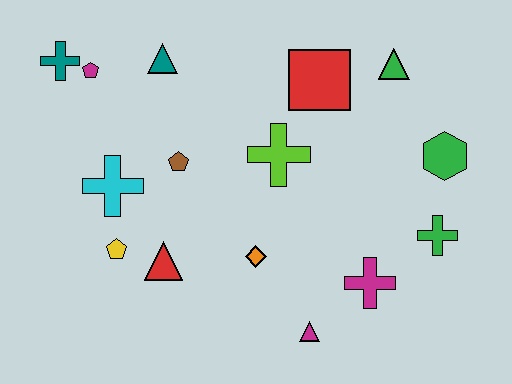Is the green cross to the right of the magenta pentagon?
Yes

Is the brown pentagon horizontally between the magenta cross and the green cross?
No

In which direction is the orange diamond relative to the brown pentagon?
The orange diamond is below the brown pentagon.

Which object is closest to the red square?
The green triangle is closest to the red square.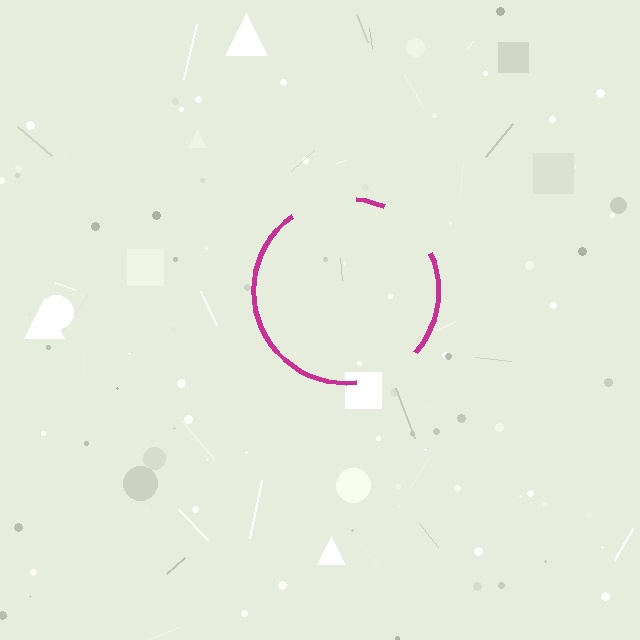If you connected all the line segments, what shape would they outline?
They would outline a circle.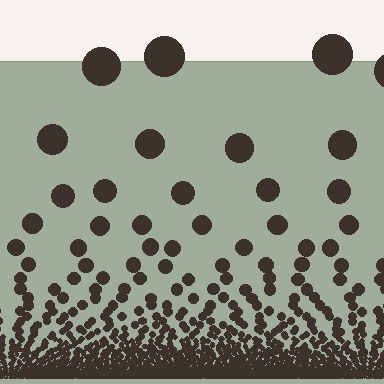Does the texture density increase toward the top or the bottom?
Density increases toward the bottom.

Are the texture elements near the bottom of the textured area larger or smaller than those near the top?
Smaller. The gradient is inverted — elements near the bottom are smaller and denser.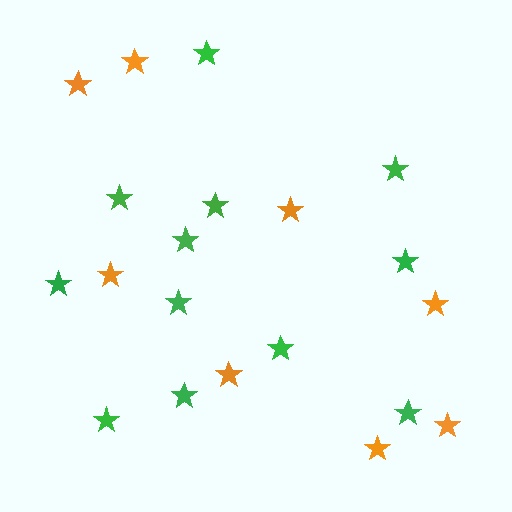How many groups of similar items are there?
There are 2 groups: one group of green stars (12) and one group of orange stars (8).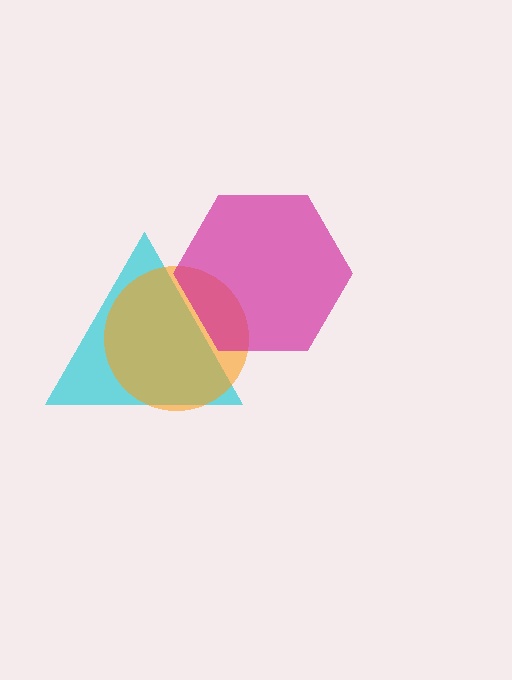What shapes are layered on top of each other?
The layered shapes are: a cyan triangle, an orange circle, a magenta hexagon.